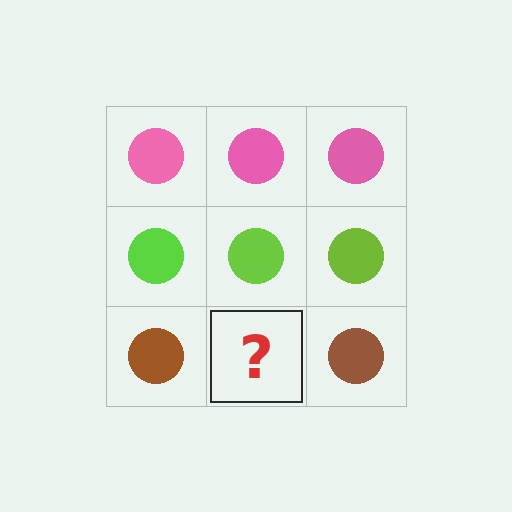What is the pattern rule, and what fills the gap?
The rule is that each row has a consistent color. The gap should be filled with a brown circle.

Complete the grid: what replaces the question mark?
The question mark should be replaced with a brown circle.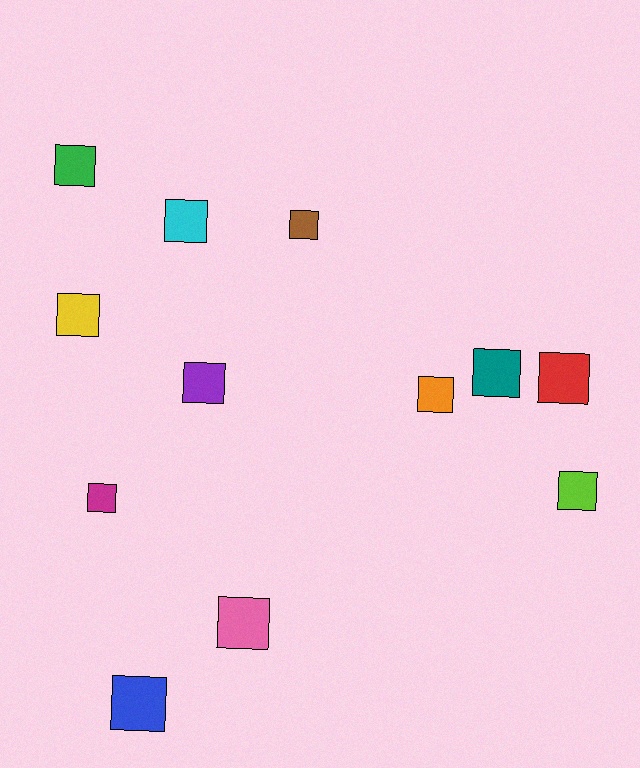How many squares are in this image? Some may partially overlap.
There are 12 squares.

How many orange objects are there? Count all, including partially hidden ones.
There is 1 orange object.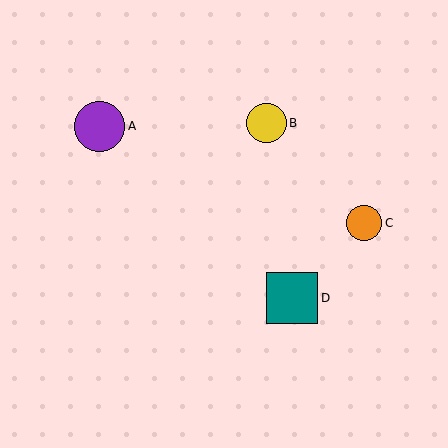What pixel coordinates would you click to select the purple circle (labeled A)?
Click at (100, 126) to select the purple circle A.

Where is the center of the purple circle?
The center of the purple circle is at (100, 126).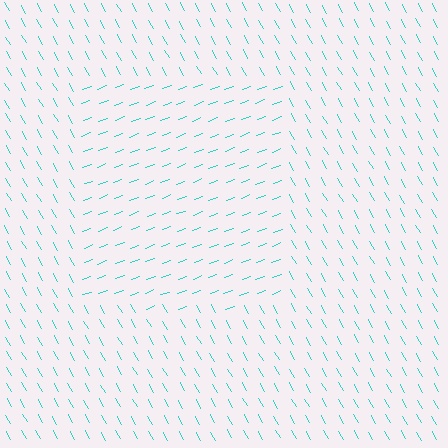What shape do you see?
I see a rectangle.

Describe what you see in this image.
The image is filled with small cyan line segments. A rectangle region in the image has lines oriented differently from the surrounding lines, creating a visible texture boundary.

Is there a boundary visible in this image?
Yes, there is a texture boundary formed by a change in line orientation.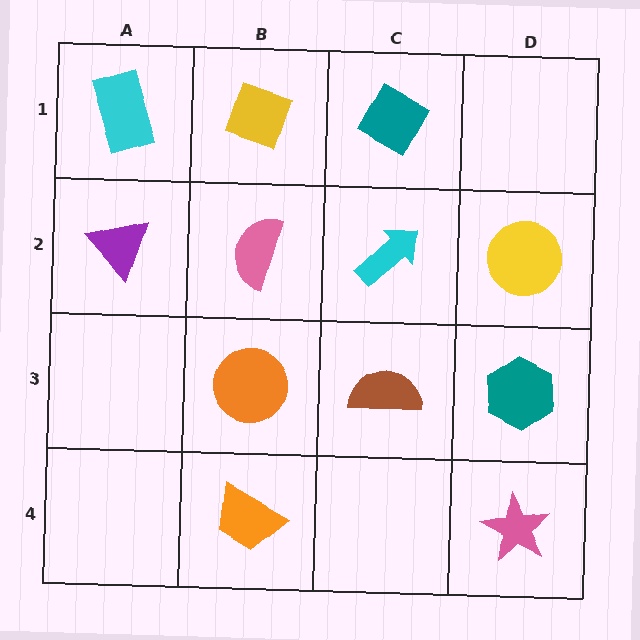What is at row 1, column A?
A cyan rectangle.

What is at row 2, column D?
A yellow circle.